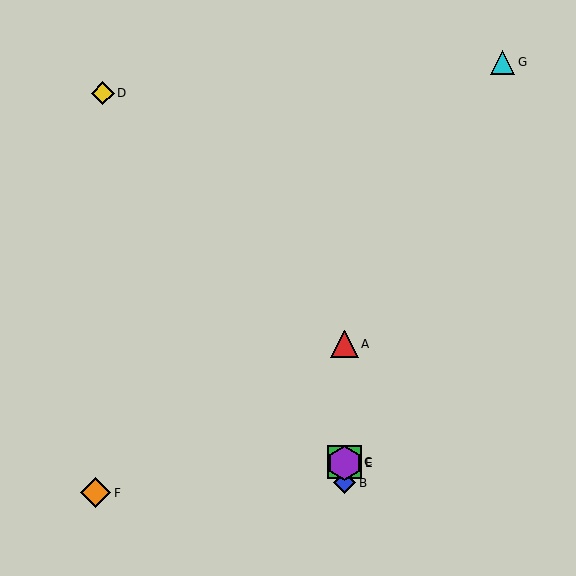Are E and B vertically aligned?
Yes, both are at x≈344.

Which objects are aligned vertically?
Objects A, B, C, E are aligned vertically.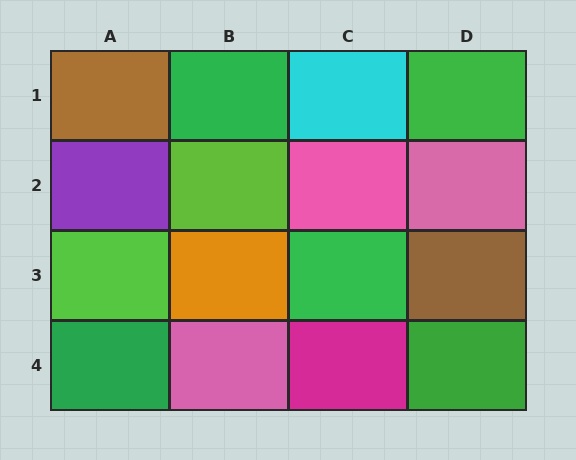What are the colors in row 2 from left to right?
Purple, lime, pink, pink.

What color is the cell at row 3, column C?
Green.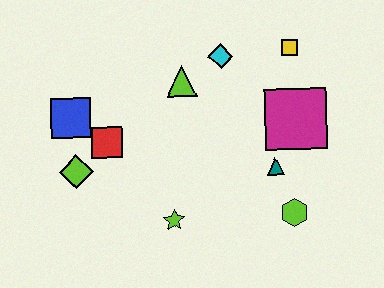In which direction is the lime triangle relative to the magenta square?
The lime triangle is to the left of the magenta square.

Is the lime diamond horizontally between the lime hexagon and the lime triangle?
No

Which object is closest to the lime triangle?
The cyan diamond is closest to the lime triangle.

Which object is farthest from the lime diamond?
The yellow square is farthest from the lime diamond.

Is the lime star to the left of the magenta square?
Yes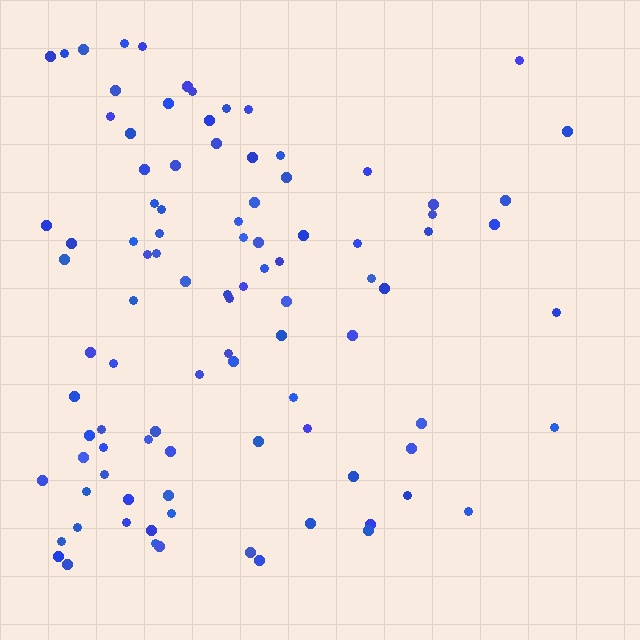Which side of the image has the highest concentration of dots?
The left.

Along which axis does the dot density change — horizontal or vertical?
Horizontal.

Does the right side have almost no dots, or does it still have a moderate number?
Still a moderate number, just noticeably fewer than the left.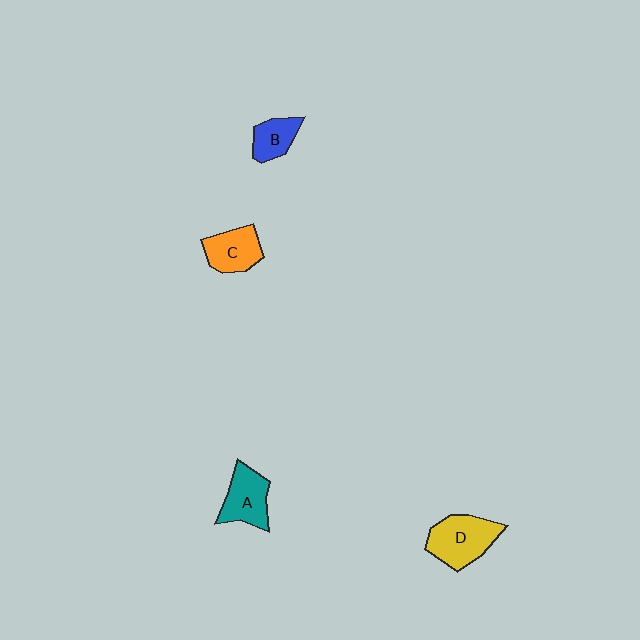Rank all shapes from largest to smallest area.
From largest to smallest: D (yellow), A (teal), C (orange), B (blue).